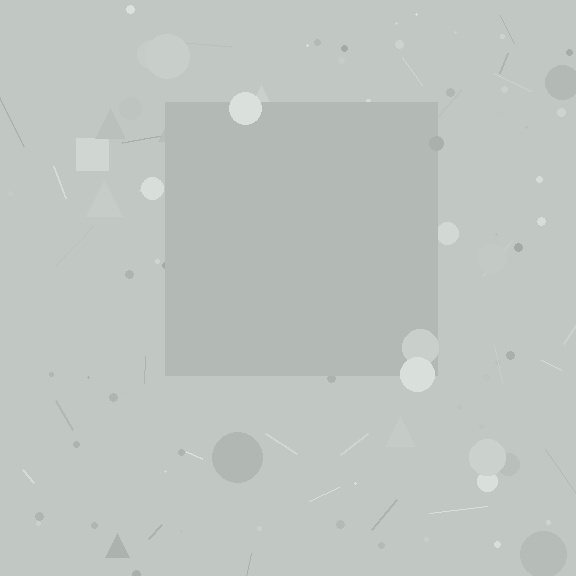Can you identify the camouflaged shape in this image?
The camouflaged shape is a square.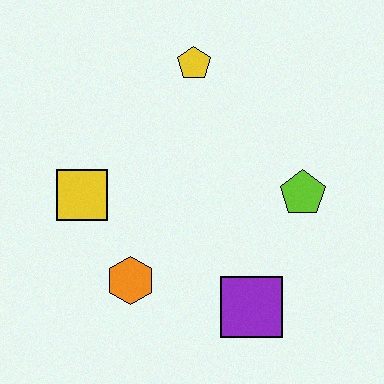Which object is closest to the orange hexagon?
The yellow square is closest to the orange hexagon.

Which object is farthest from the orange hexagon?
The yellow pentagon is farthest from the orange hexagon.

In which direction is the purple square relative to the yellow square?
The purple square is to the right of the yellow square.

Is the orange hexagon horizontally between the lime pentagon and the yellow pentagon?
No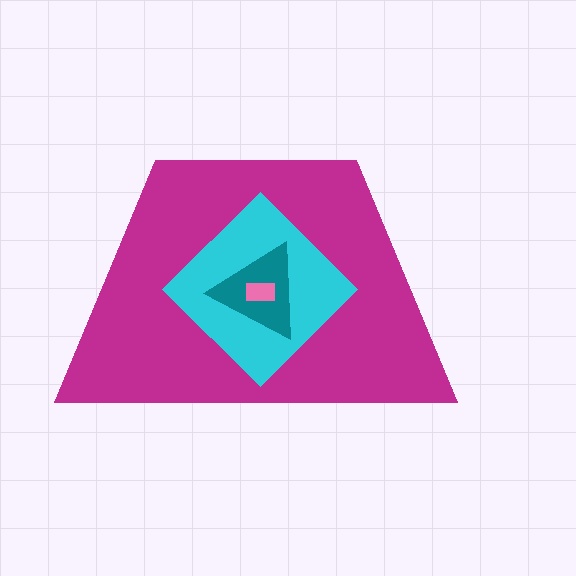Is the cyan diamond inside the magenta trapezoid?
Yes.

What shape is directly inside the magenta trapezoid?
The cyan diamond.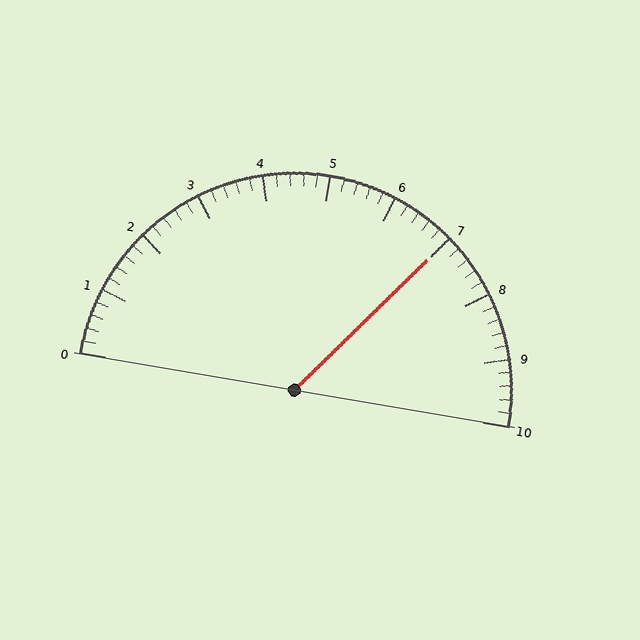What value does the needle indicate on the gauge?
The needle indicates approximately 7.0.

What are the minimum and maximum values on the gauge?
The gauge ranges from 0 to 10.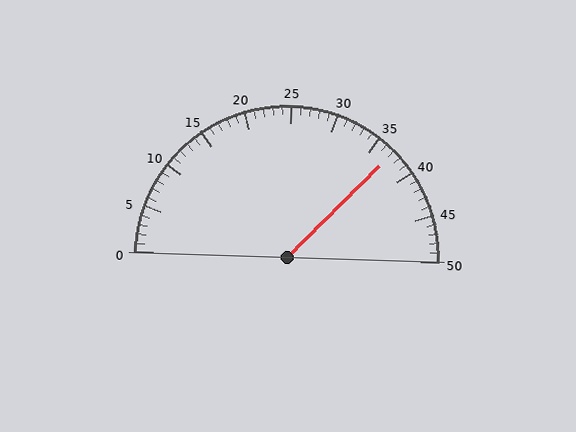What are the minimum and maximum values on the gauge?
The gauge ranges from 0 to 50.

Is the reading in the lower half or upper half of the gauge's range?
The reading is in the upper half of the range (0 to 50).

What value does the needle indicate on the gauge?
The needle indicates approximately 37.